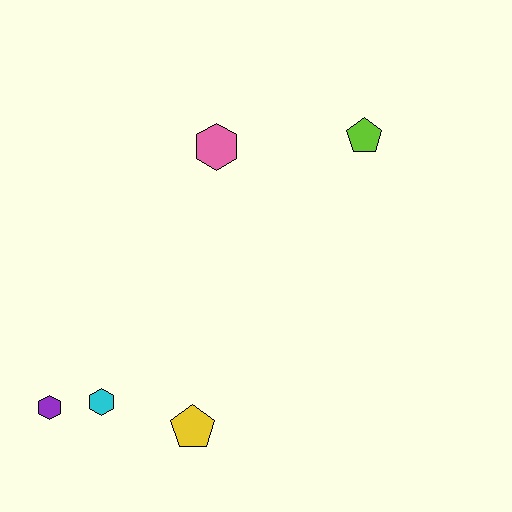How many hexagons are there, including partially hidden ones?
There are 3 hexagons.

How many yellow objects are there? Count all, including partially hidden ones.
There is 1 yellow object.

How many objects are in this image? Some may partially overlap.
There are 5 objects.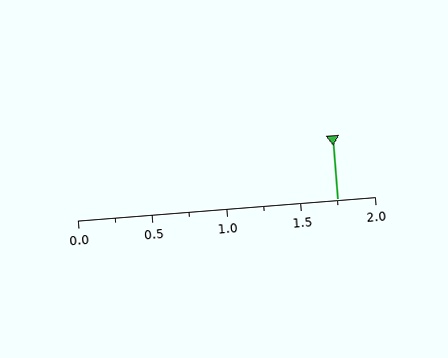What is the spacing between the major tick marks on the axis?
The major ticks are spaced 0.5 apart.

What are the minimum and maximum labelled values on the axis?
The axis runs from 0.0 to 2.0.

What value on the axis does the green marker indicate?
The marker indicates approximately 1.75.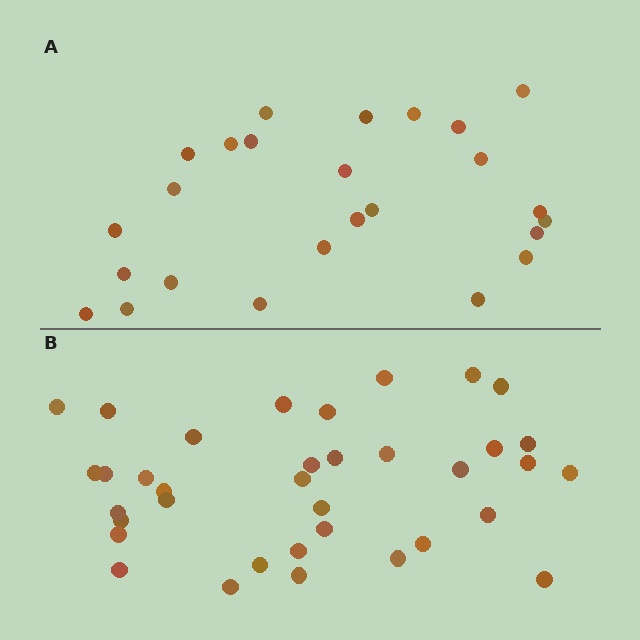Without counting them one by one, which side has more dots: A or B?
Region B (the bottom region) has more dots.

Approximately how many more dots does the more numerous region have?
Region B has roughly 12 or so more dots than region A.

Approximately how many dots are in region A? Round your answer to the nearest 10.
About 20 dots. (The exact count is 25, which rounds to 20.)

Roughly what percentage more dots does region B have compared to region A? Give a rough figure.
About 45% more.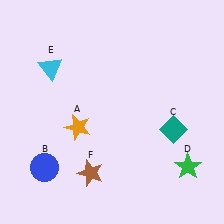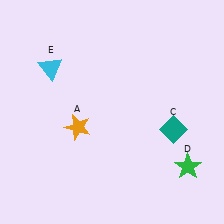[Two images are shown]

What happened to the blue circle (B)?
The blue circle (B) was removed in Image 2. It was in the bottom-left area of Image 1.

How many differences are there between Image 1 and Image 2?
There are 2 differences between the two images.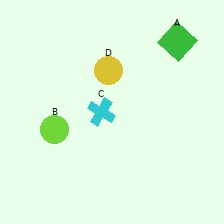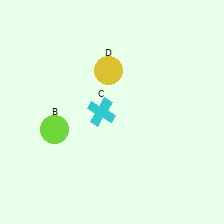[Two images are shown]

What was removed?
The green square (A) was removed in Image 2.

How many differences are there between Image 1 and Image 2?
There is 1 difference between the two images.